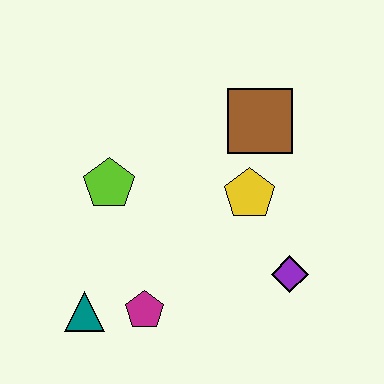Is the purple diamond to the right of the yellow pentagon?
Yes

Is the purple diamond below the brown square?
Yes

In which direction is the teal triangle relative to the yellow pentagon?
The teal triangle is to the left of the yellow pentagon.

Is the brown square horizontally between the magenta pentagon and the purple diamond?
Yes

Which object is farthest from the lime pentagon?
The purple diamond is farthest from the lime pentagon.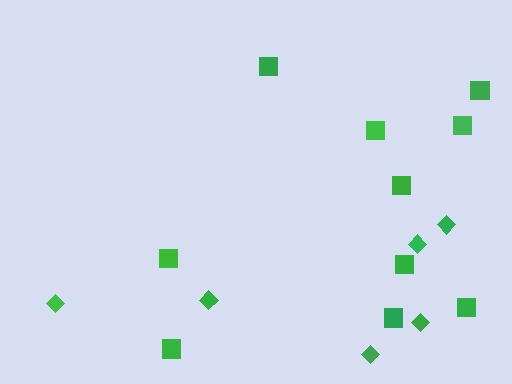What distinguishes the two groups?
There are 2 groups: one group of diamonds (6) and one group of squares (10).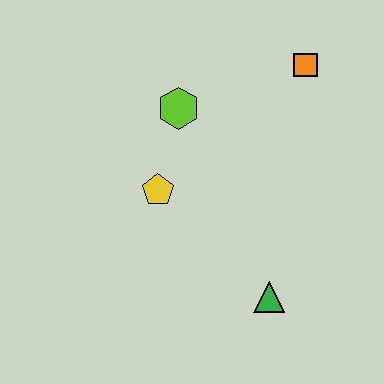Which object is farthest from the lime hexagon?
The green triangle is farthest from the lime hexagon.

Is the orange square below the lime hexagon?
No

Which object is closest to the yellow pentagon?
The lime hexagon is closest to the yellow pentagon.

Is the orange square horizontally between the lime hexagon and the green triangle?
No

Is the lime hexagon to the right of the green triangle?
No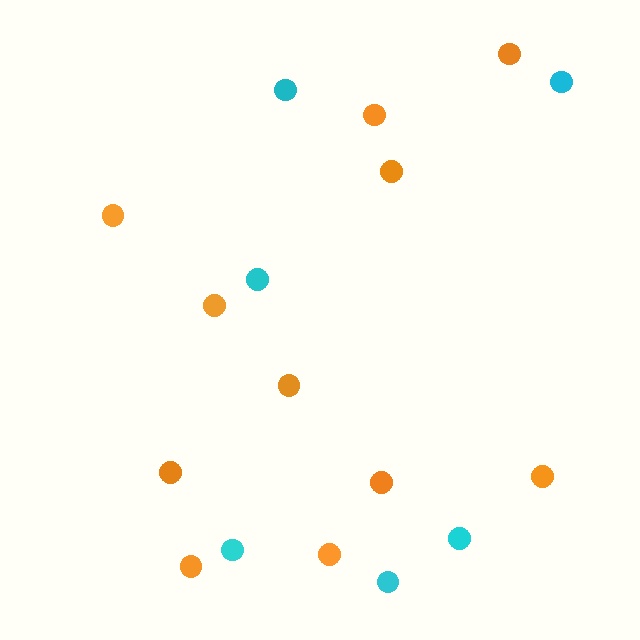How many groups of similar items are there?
There are 2 groups: one group of cyan circles (6) and one group of orange circles (11).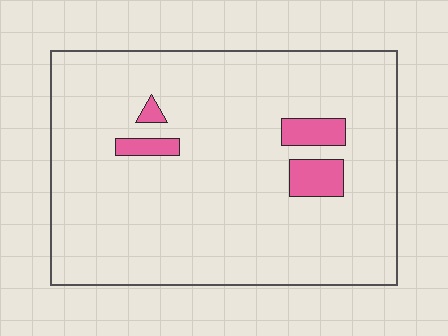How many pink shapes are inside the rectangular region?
4.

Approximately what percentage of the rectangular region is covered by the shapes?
Approximately 5%.